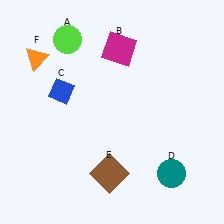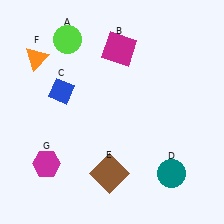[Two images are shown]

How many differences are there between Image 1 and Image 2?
There is 1 difference between the two images.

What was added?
A magenta hexagon (G) was added in Image 2.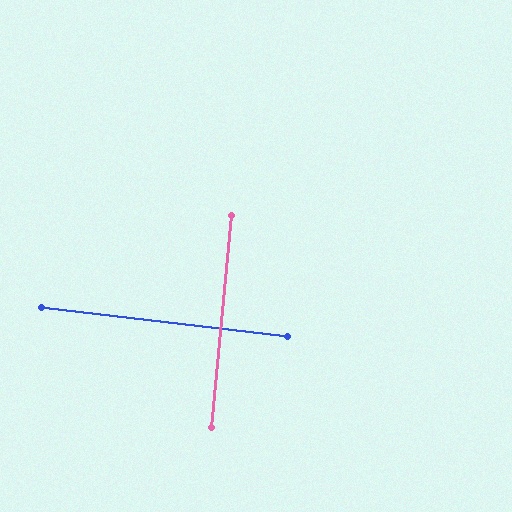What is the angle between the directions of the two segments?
Approximately 88 degrees.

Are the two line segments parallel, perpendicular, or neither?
Perpendicular — they meet at approximately 88°.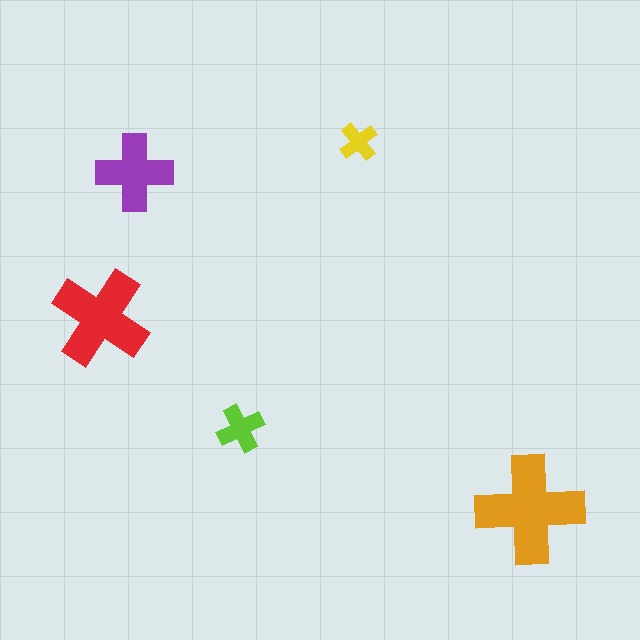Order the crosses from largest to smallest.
the orange one, the red one, the purple one, the lime one, the yellow one.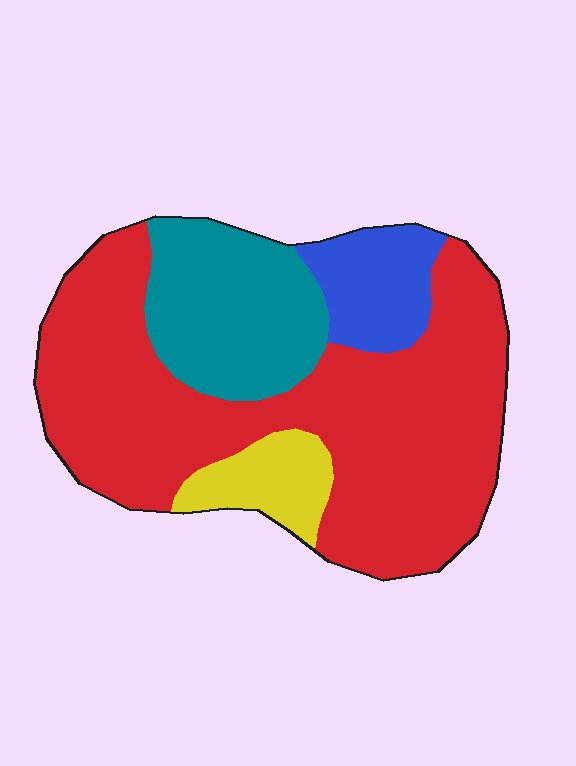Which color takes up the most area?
Red, at roughly 60%.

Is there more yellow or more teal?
Teal.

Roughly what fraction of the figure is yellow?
Yellow takes up about one tenth (1/10) of the figure.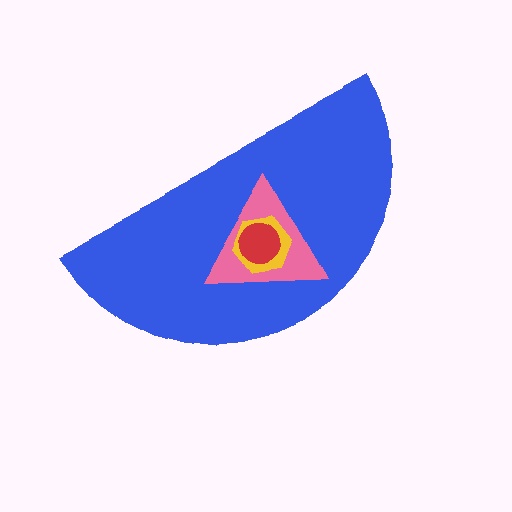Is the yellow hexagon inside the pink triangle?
Yes.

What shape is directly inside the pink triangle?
The yellow hexagon.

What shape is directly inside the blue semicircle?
The pink triangle.